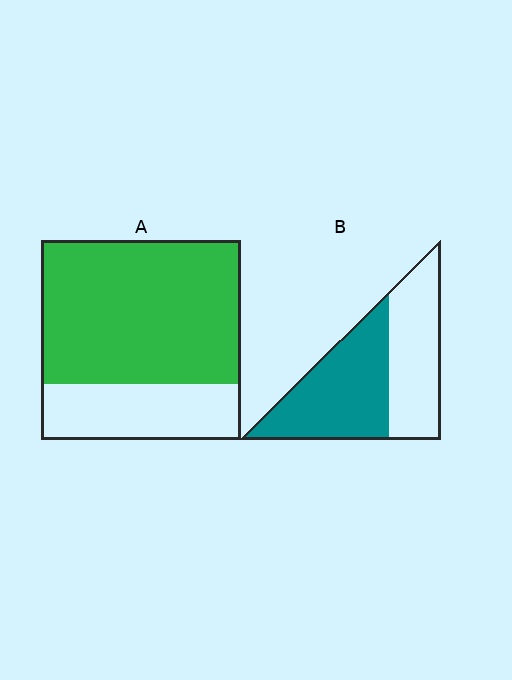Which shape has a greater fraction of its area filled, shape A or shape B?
Shape A.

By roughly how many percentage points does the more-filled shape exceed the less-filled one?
By roughly 15 percentage points (A over B).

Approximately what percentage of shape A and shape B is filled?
A is approximately 70% and B is approximately 55%.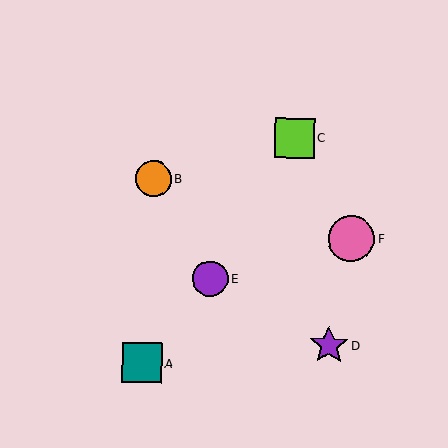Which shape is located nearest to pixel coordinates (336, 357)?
The purple star (labeled D) at (329, 345) is nearest to that location.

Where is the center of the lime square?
The center of the lime square is at (295, 138).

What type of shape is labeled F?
Shape F is a pink circle.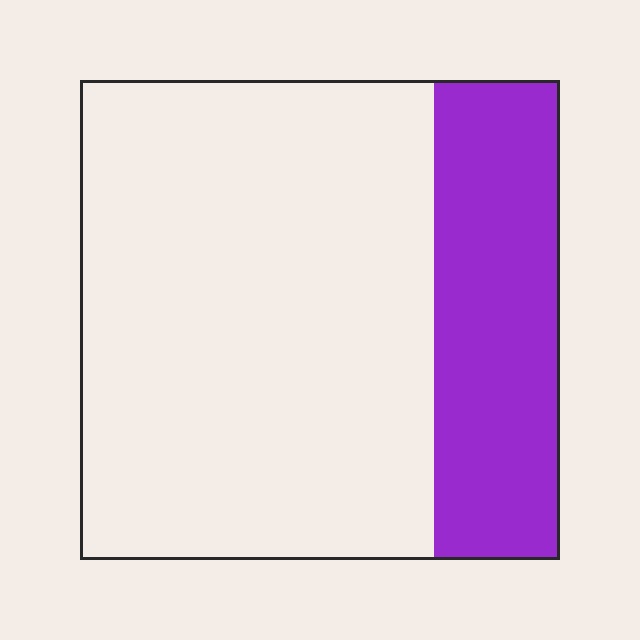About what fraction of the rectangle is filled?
About one quarter (1/4).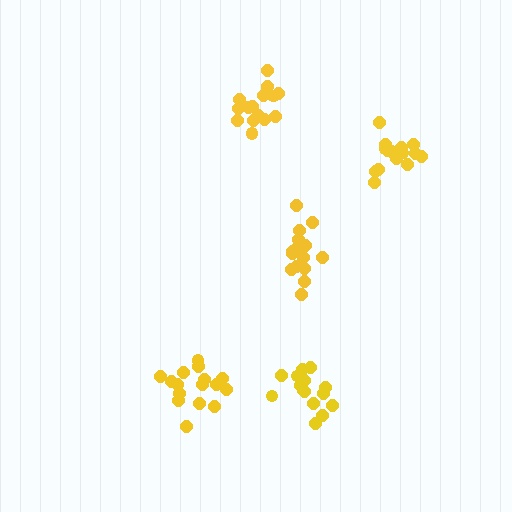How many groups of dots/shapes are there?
There are 5 groups.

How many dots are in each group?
Group 1: 16 dots, Group 2: 16 dots, Group 3: 16 dots, Group 4: 15 dots, Group 5: 15 dots (78 total).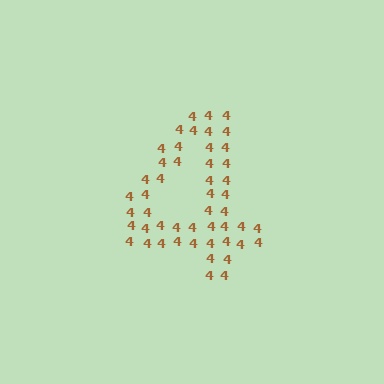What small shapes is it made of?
It is made of small digit 4's.